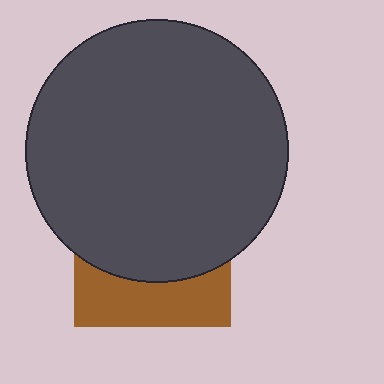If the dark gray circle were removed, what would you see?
You would see the complete brown square.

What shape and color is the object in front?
The object in front is a dark gray circle.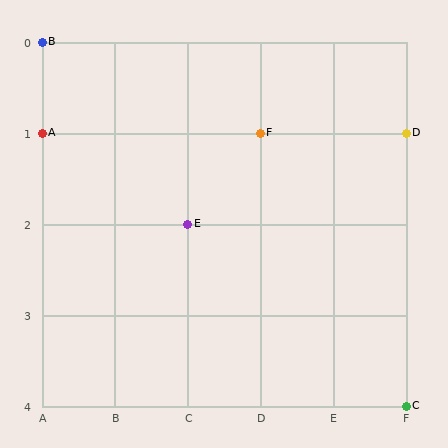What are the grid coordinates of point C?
Point C is at grid coordinates (F, 4).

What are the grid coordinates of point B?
Point B is at grid coordinates (A, 0).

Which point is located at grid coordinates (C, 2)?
Point E is at (C, 2).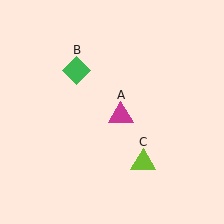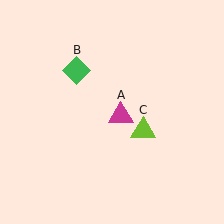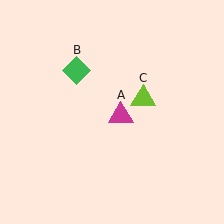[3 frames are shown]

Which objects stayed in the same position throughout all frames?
Magenta triangle (object A) and green diamond (object B) remained stationary.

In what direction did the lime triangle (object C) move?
The lime triangle (object C) moved up.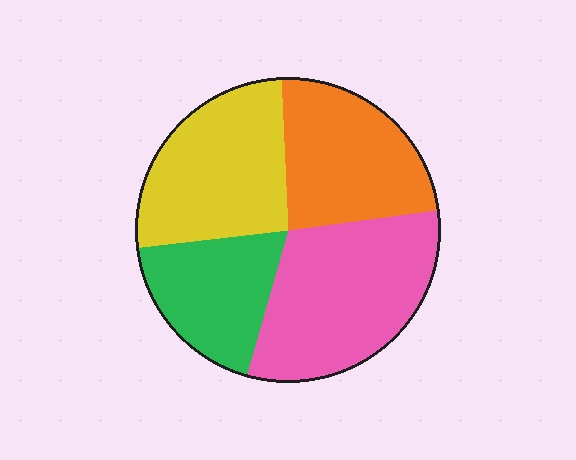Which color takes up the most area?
Pink, at roughly 30%.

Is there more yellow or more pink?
Pink.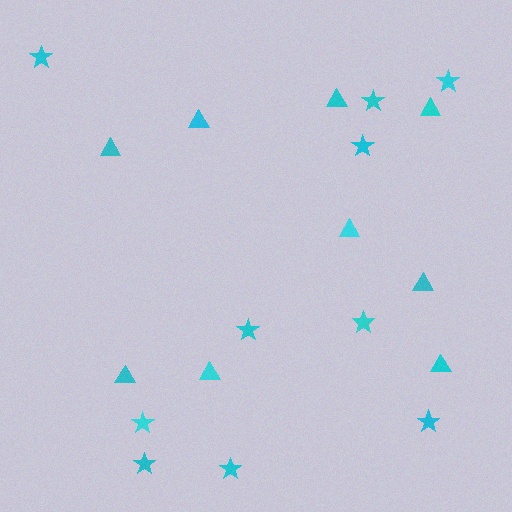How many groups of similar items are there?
There are 2 groups: one group of triangles (9) and one group of stars (10).